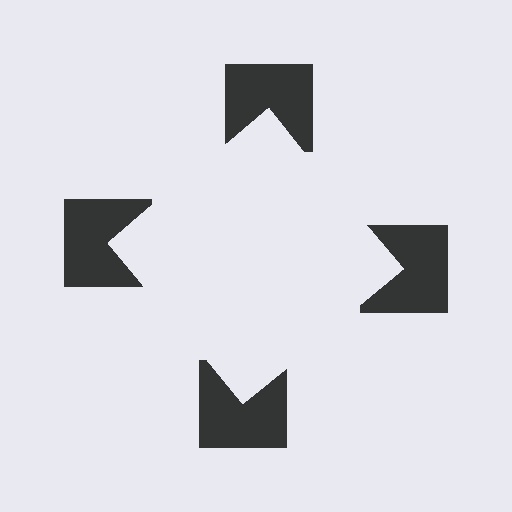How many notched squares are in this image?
There are 4 — one at each vertex of the illusory square.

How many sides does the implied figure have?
4 sides.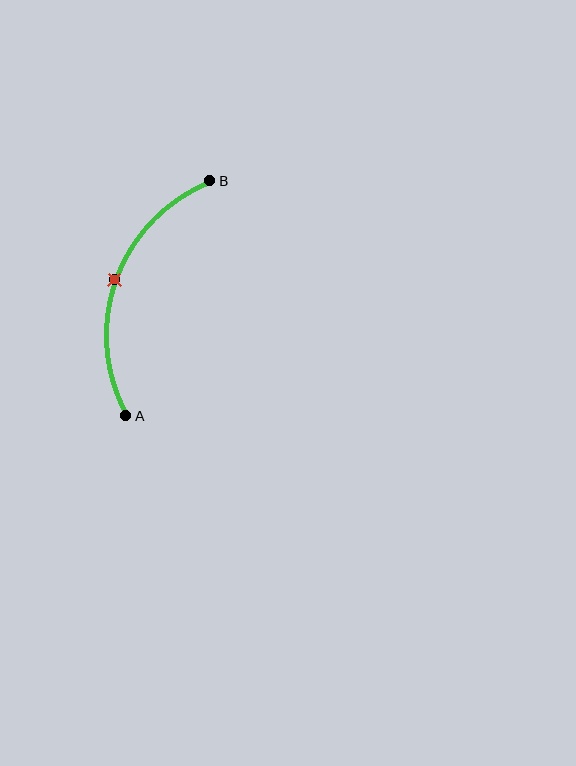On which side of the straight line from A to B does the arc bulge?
The arc bulges to the left of the straight line connecting A and B.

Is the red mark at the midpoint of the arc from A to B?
Yes. The red mark lies on the arc at equal arc-length from both A and B — it is the arc midpoint.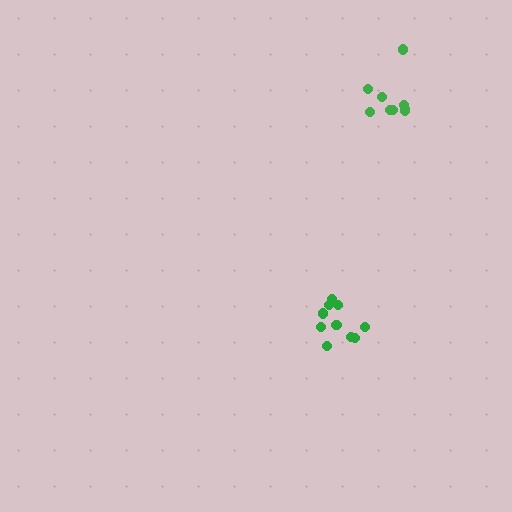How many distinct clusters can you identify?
There are 2 distinct clusters.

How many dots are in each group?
Group 1: 10 dots, Group 2: 9 dots (19 total).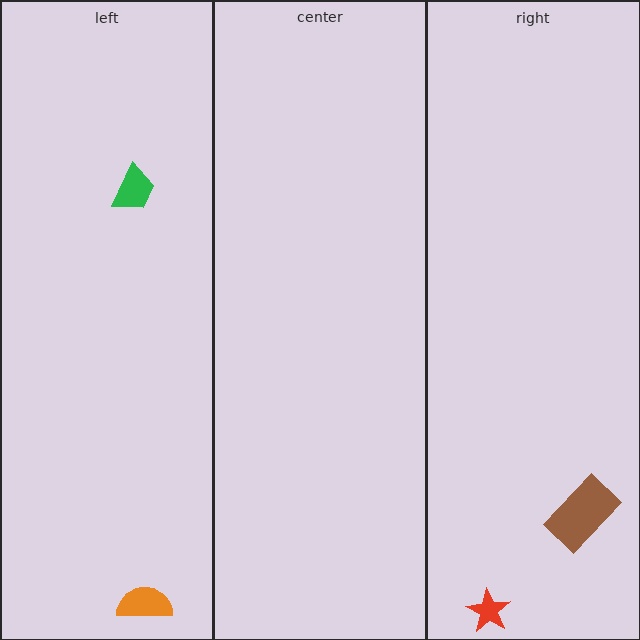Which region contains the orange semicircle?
The left region.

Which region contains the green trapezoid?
The left region.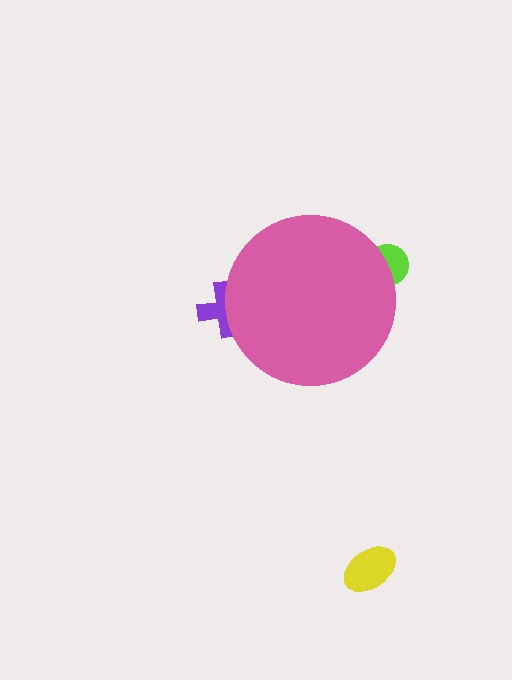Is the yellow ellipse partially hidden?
No, the yellow ellipse is fully visible.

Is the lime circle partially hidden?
Yes, the lime circle is partially hidden behind the pink circle.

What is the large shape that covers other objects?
A pink circle.